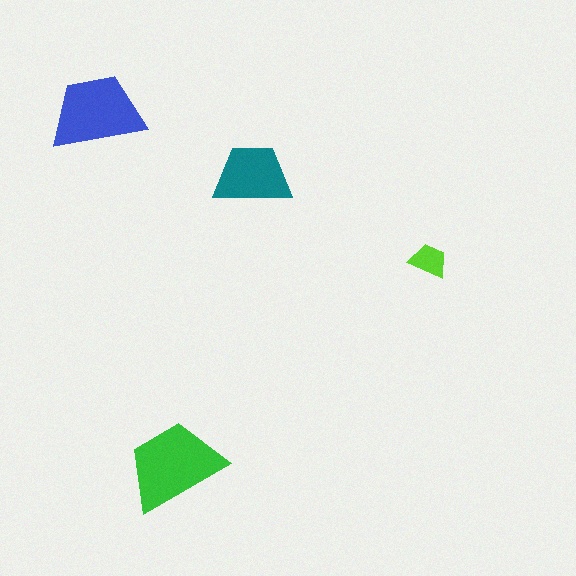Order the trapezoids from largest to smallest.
the green one, the blue one, the teal one, the lime one.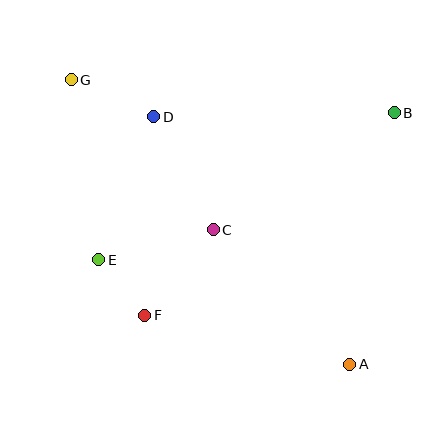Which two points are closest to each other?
Points E and F are closest to each other.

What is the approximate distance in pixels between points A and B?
The distance between A and B is approximately 256 pixels.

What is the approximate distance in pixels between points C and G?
The distance between C and G is approximately 206 pixels.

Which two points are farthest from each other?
Points A and G are farthest from each other.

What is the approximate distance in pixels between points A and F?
The distance between A and F is approximately 211 pixels.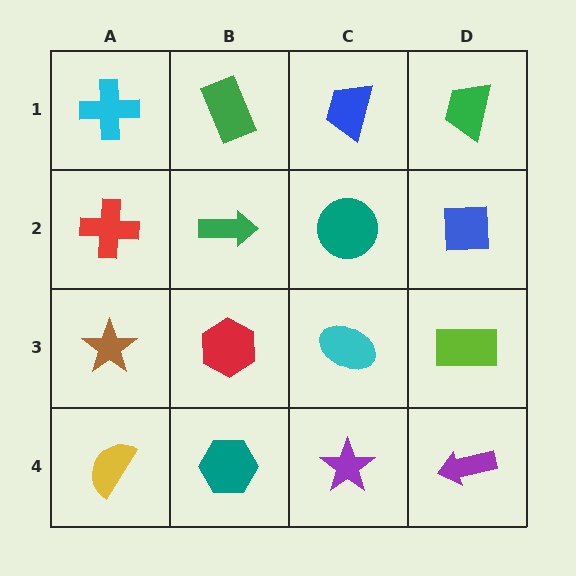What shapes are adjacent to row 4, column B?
A red hexagon (row 3, column B), a yellow semicircle (row 4, column A), a purple star (row 4, column C).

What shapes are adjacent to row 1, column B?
A green arrow (row 2, column B), a cyan cross (row 1, column A), a blue trapezoid (row 1, column C).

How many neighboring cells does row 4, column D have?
2.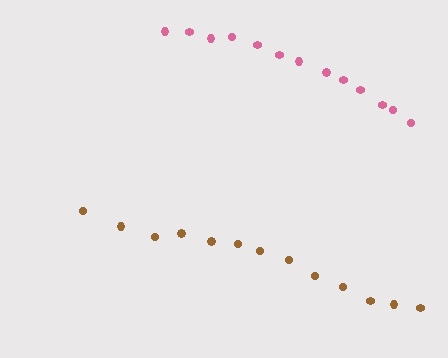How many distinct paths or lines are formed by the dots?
There are 2 distinct paths.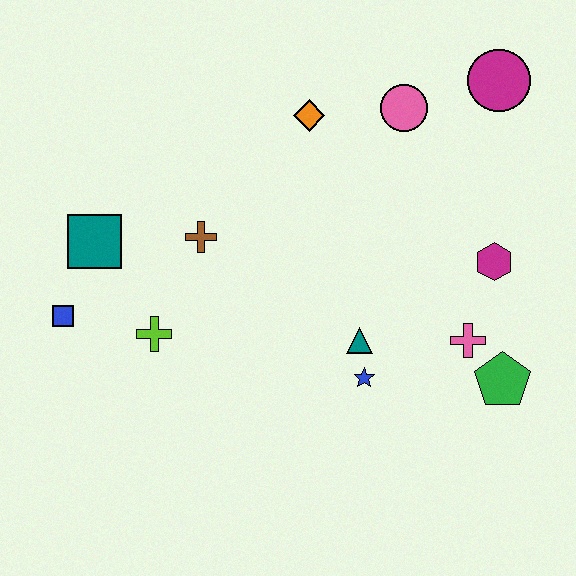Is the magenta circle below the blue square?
No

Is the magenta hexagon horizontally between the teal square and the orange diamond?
No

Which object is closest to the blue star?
The teal triangle is closest to the blue star.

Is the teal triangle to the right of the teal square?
Yes